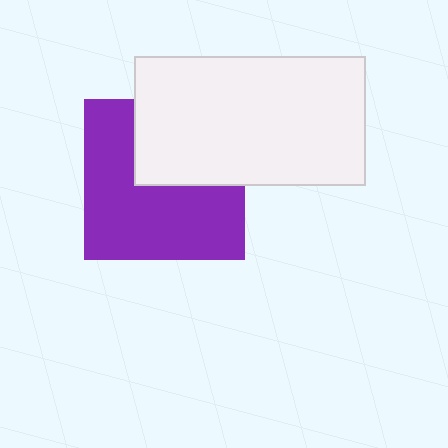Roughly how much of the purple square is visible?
About half of it is visible (roughly 63%).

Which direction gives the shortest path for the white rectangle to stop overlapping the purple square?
Moving up gives the shortest separation.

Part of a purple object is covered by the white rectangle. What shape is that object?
It is a square.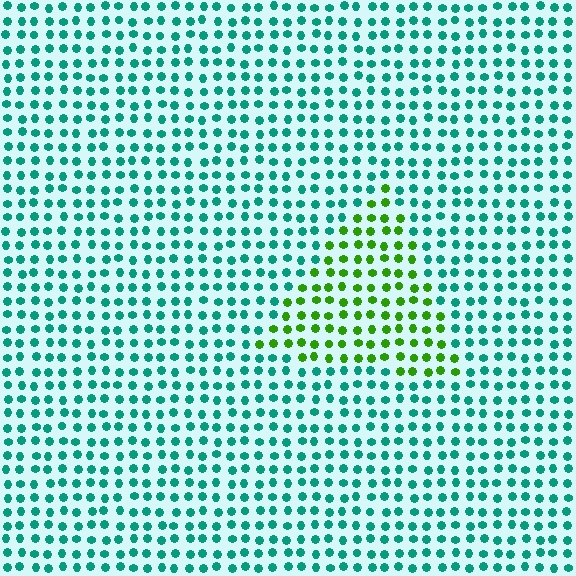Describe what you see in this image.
The image is filled with small teal elements in a uniform arrangement. A triangle-shaped region is visible where the elements are tinted to a slightly different hue, forming a subtle color boundary.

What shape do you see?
I see a triangle.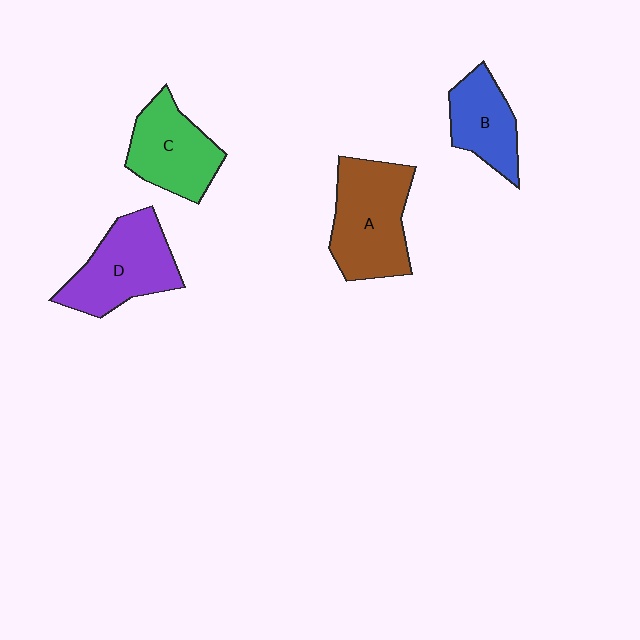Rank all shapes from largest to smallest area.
From largest to smallest: A (brown), D (purple), C (green), B (blue).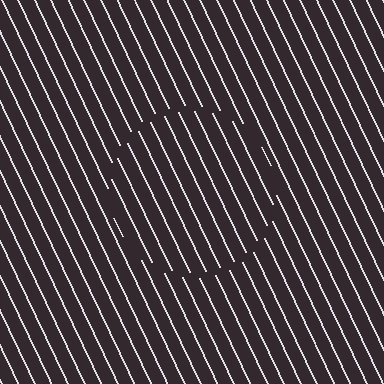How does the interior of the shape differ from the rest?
The interior of the shape contains the same grating, shifted by half a period — the contour is defined by the phase discontinuity where line-ends from the inner and outer gratings abut.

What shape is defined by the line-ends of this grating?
An illusory circle. The interior of the shape contains the same grating, shifted by half a period — the contour is defined by the phase discontinuity where line-ends from the inner and outer gratings abut.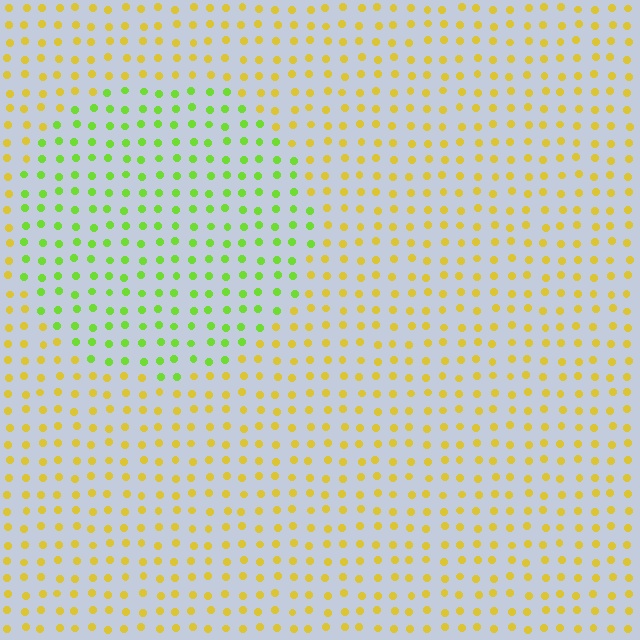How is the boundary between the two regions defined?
The boundary is defined purely by a slight shift in hue (about 47 degrees). Spacing, size, and orientation are identical on both sides.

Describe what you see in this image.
The image is filled with small yellow elements in a uniform arrangement. A circle-shaped region is visible where the elements are tinted to a slightly different hue, forming a subtle color boundary.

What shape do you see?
I see a circle.